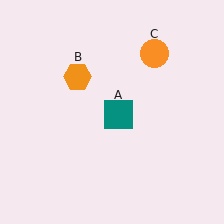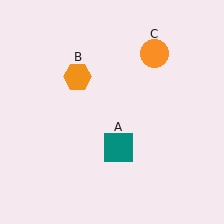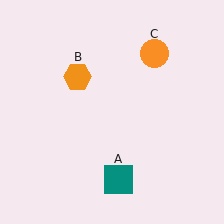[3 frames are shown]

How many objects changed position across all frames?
1 object changed position: teal square (object A).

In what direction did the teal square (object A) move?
The teal square (object A) moved down.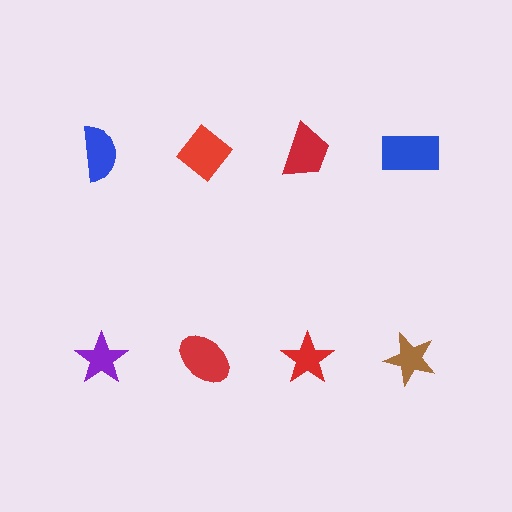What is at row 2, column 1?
A purple star.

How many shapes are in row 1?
4 shapes.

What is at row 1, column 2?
A red diamond.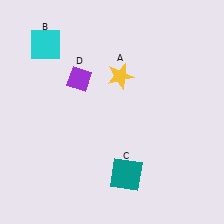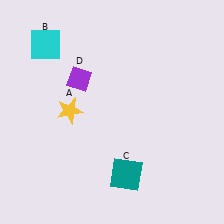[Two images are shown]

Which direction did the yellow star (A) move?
The yellow star (A) moved left.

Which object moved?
The yellow star (A) moved left.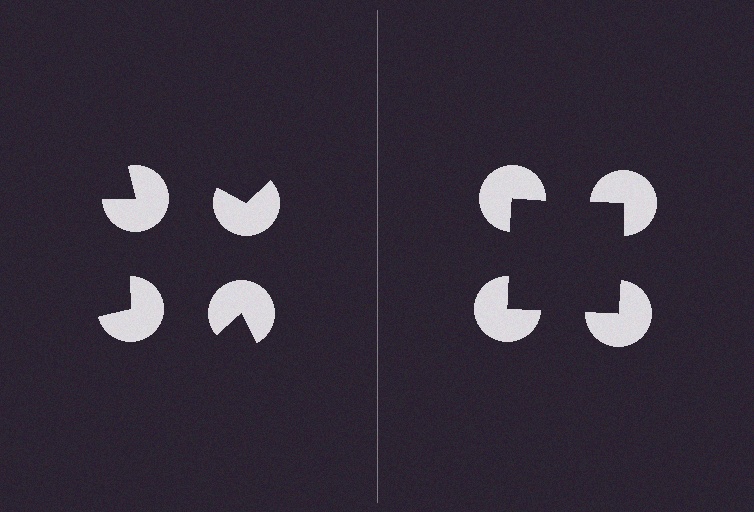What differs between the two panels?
The pac-man discs are positioned identically on both sides; only the wedge orientations differ. On the right they align to a square; on the left they are misaligned.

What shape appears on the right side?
An illusory square.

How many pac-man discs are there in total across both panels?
8 — 4 on each side.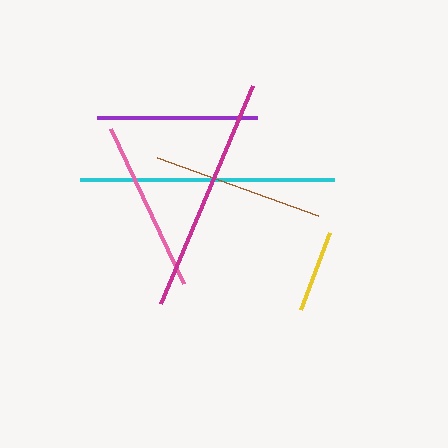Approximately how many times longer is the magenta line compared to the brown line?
The magenta line is approximately 1.4 times the length of the brown line.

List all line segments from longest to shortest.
From longest to shortest: cyan, magenta, pink, brown, purple, yellow.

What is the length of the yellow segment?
The yellow segment is approximately 83 pixels long.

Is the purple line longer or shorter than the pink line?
The pink line is longer than the purple line.